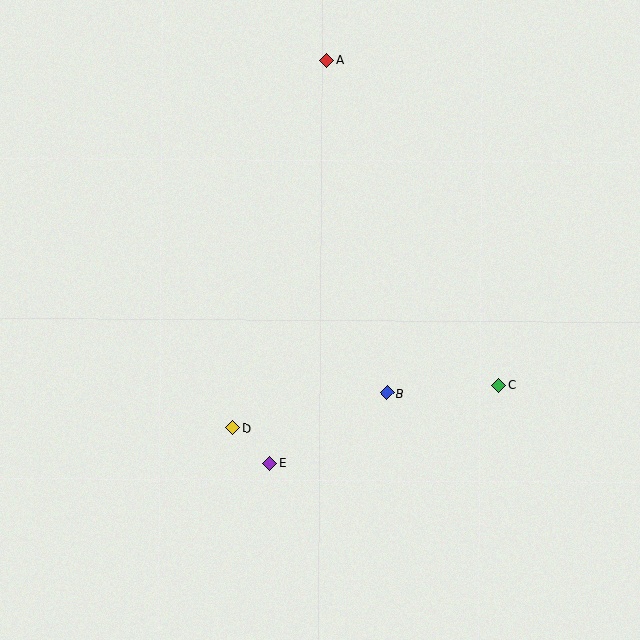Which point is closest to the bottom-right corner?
Point C is closest to the bottom-right corner.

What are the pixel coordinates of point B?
Point B is at (387, 393).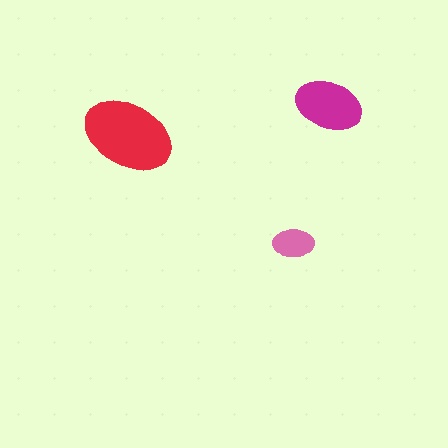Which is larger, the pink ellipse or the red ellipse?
The red one.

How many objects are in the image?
There are 3 objects in the image.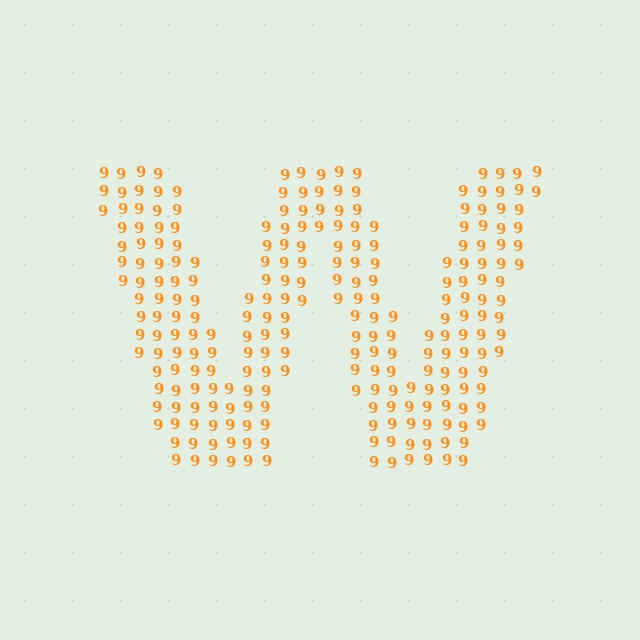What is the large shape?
The large shape is the letter W.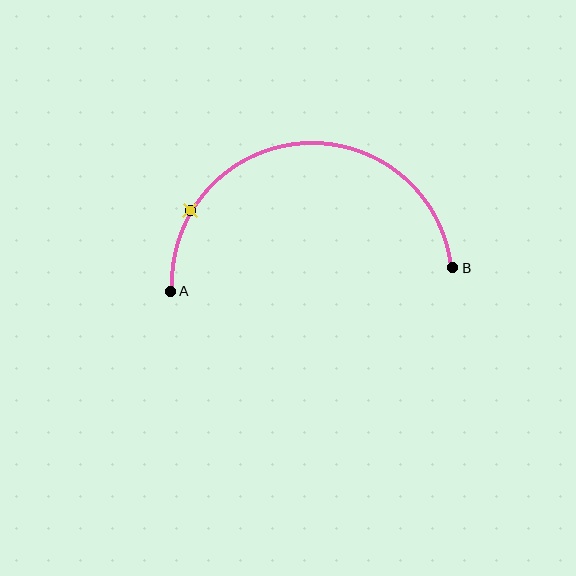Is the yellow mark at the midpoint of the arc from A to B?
No. The yellow mark lies on the arc but is closer to endpoint A. The arc midpoint would be at the point on the curve equidistant along the arc from both A and B.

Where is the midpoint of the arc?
The arc midpoint is the point on the curve farthest from the straight line joining A and B. It sits above that line.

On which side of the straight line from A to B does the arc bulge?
The arc bulges above the straight line connecting A and B.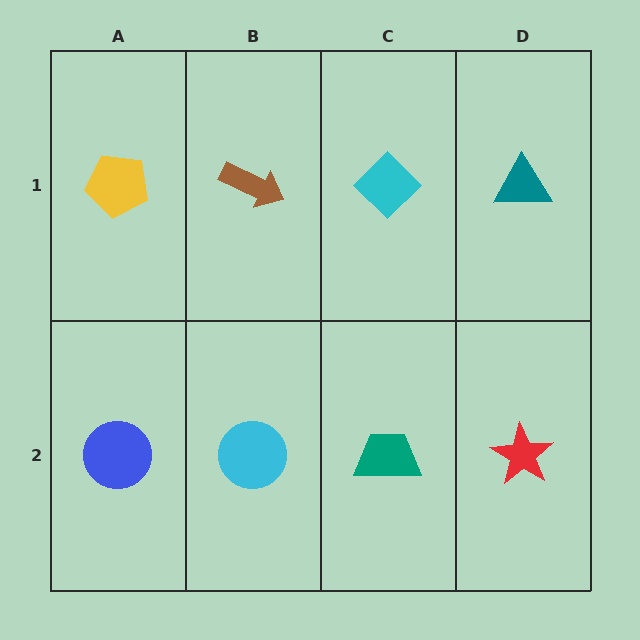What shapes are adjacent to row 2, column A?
A yellow pentagon (row 1, column A), a cyan circle (row 2, column B).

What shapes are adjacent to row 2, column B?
A brown arrow (row 1, column B), a blue circle (row 2, column A), a teal trapezoid (row 2, column C).